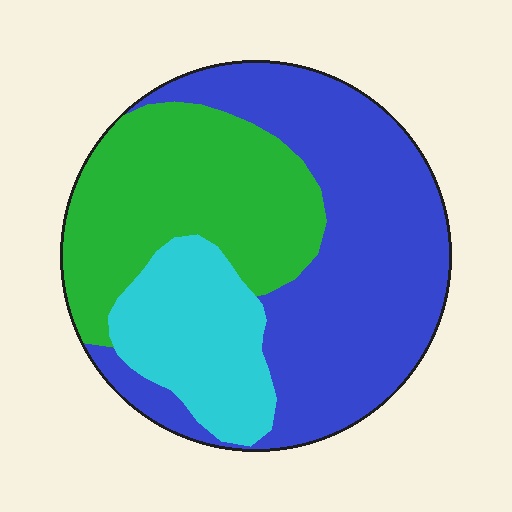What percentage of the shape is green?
Green takes up about one third (1/3) of the shape.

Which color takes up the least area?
Cyan, at roughly 20%.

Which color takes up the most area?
Blue, at roughly 50%.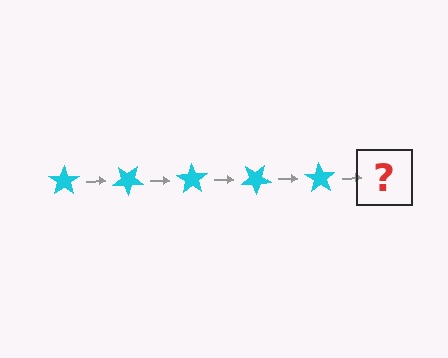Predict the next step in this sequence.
The next step is a cyan star rotated 175 degrees.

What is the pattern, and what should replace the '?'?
The pattern is that the star rotates 35 degrees each step. The '?' should be a cyan star rotated 175 degrees.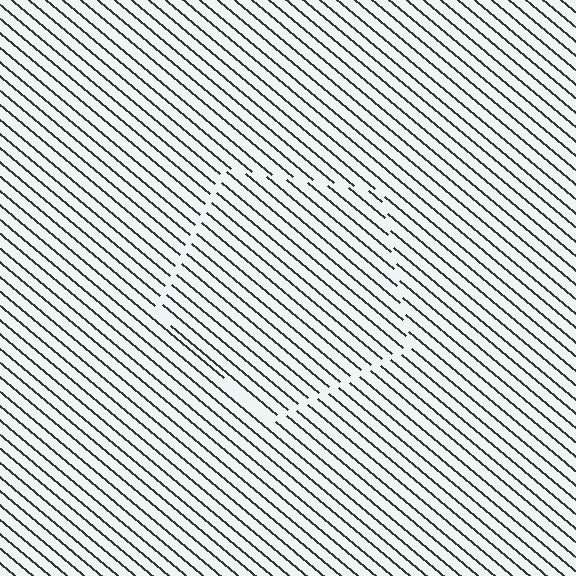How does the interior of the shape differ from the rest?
The interior of the shape contains the same grating, shifted by half a period — the contour is defined by the phase discontinuity where line-ends from the inner and outer gratings abut.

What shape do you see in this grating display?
An illusory pentagon. The interior of the shape contains the same grating, shifted by half a period — the contour is defined by the phase discontinuity where line-ends from the inner and outer gratings abut.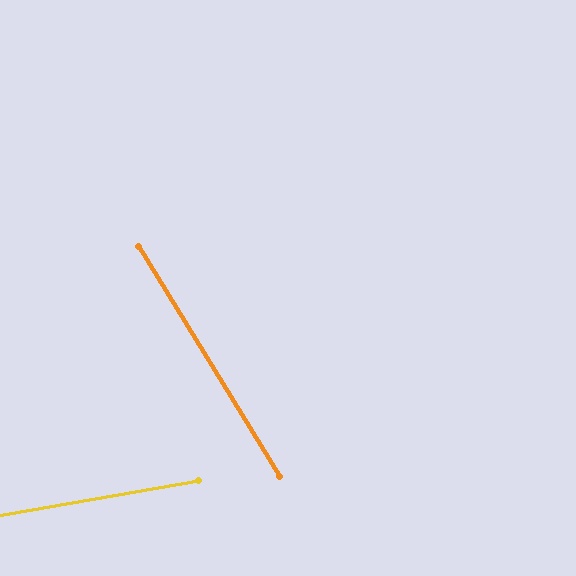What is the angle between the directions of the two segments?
Approximately 68 degrees.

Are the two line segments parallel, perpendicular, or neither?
Neither parallel nor perpendicular — they differ by about 68°.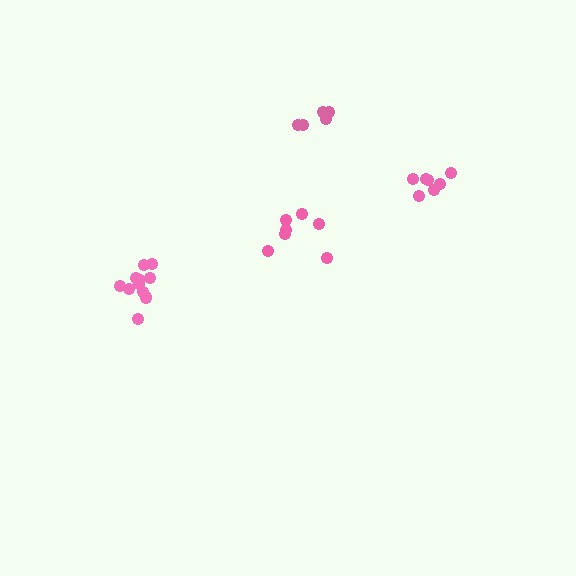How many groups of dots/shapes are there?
There are 4 groups.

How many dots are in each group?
Group 1: 7 dots, Group 2: 5 dots, Group 3: 11 dots, Group 4: 7 dots (30 total).